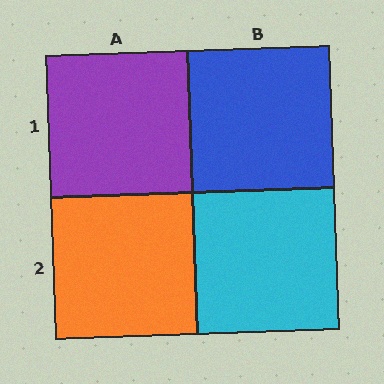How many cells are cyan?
1 cell is cyan.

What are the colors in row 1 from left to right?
Purple, blue.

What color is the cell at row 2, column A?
Orange.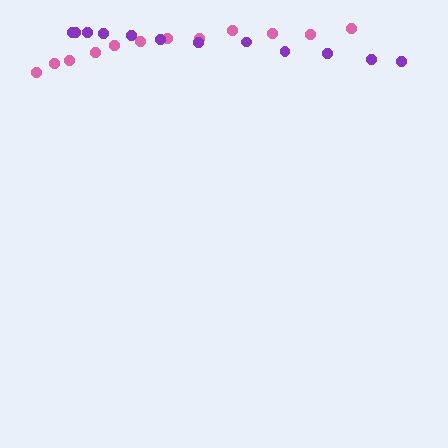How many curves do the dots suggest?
There are 2 distinct paths.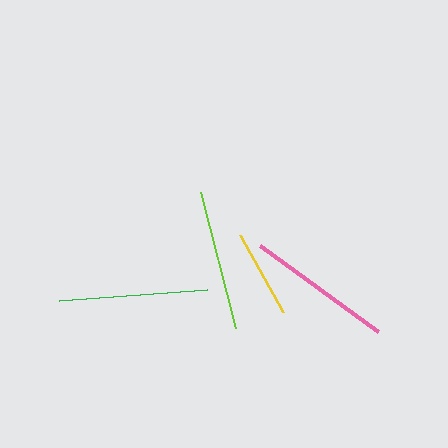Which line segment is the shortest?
The yellow line is the shortest at approximately 87 pixels.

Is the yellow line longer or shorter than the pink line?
The pink line is longer than the yellow line.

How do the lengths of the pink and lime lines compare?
The pink and lime lines are approximately the same length.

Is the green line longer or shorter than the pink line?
The green line is longer than the pink line.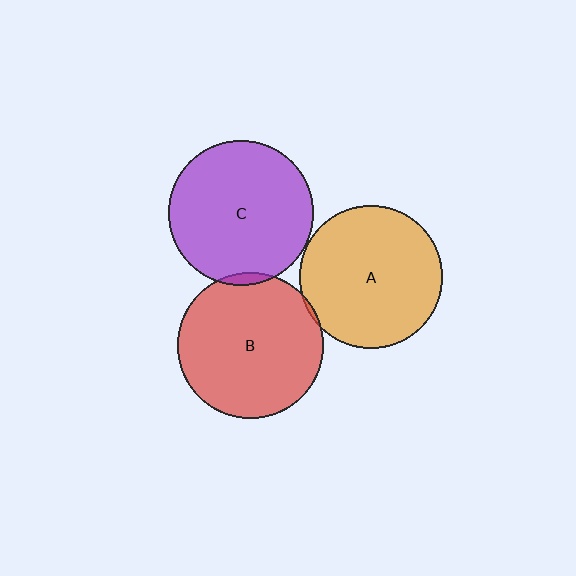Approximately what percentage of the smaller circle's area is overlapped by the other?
Approximately 5%.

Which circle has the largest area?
Circle B (red).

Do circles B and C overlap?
Yes.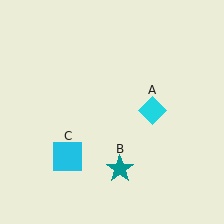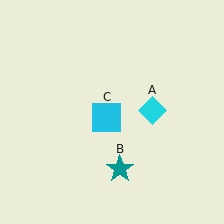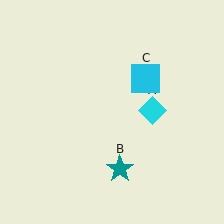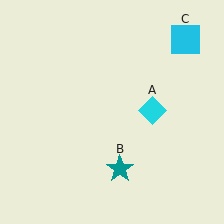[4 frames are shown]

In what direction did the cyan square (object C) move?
The cyan square (object C) moved up and to the right.